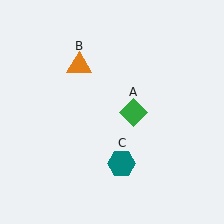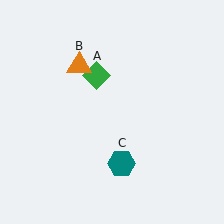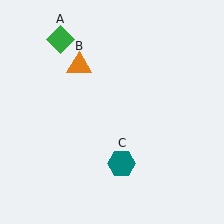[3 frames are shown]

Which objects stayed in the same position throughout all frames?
Orange triangle (object B) and teal hexagon (object C) remained stationary.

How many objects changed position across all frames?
1 object changed position: green diamond (object A).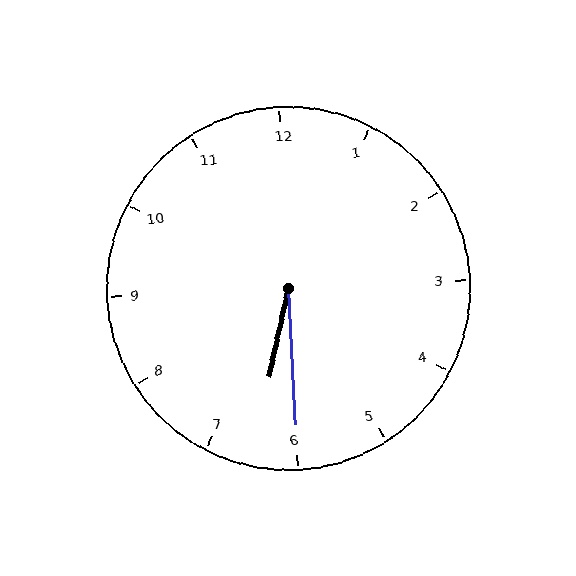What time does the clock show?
6:30.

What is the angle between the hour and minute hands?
Approximately 15 degrees.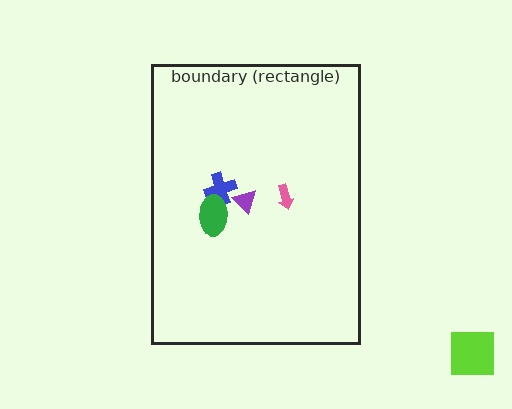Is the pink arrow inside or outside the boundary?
Inside.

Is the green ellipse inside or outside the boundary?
Inside.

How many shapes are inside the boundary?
4 inside, 1 outside.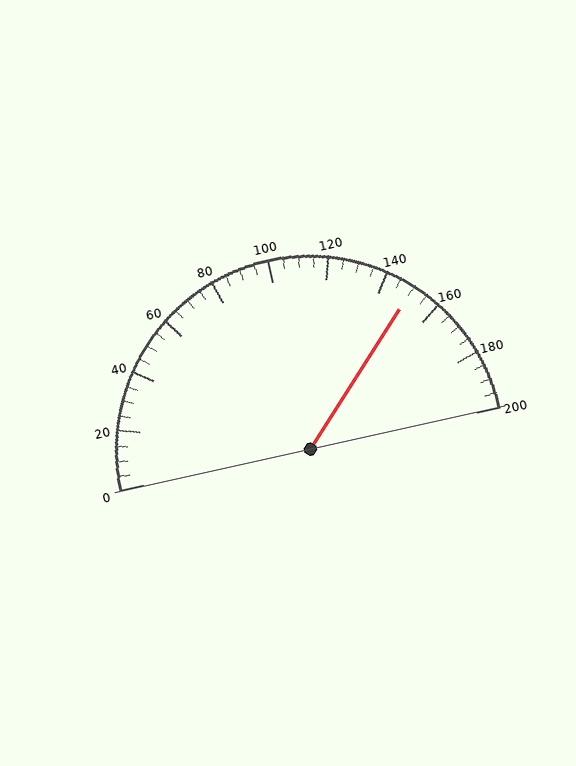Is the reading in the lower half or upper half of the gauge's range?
The reading is in the upper half of the range (0 to 200).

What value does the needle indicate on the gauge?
The needle indicates approximately 150.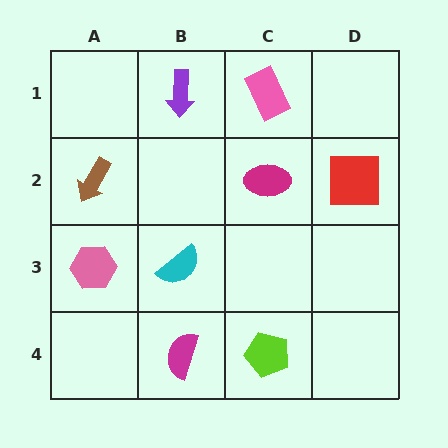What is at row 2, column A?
A brown arrow.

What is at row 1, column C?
A pink rectangle.